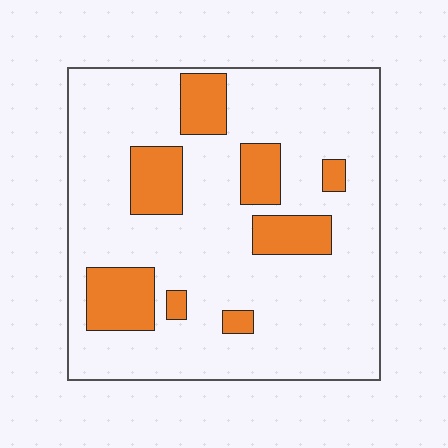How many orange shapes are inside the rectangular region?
8.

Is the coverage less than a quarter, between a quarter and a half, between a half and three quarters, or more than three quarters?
Less than a quarter.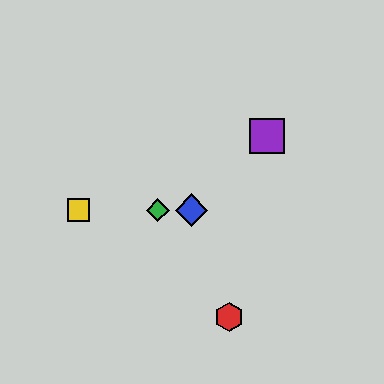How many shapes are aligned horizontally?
3 shapes (the blue diamond, the green diamond, the yellow square) are aligned horizontally.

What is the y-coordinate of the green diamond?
The green diamond is at y≈210.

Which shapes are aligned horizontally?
The blue diamond, the green diamond, the yellow square are aligned horizontally.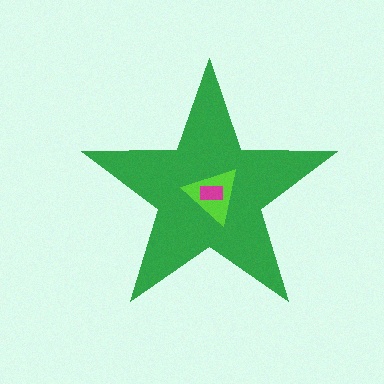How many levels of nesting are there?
3.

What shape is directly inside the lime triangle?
The magenta rectangle.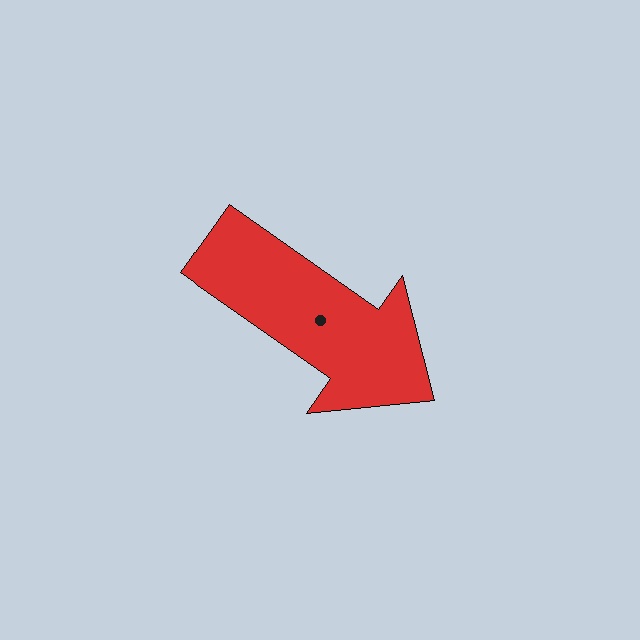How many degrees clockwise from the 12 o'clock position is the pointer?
Approximately 125 degrees.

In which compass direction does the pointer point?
Southeast.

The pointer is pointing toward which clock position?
Roughly 4 o'clock.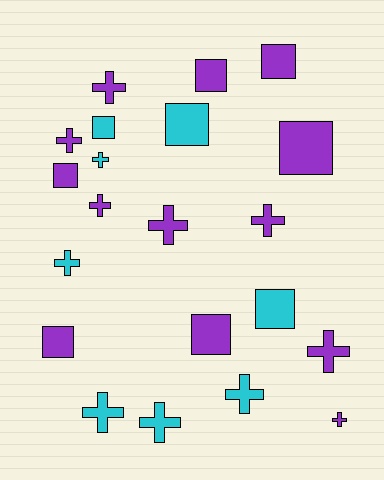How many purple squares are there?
There are 6 purple squares.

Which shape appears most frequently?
Cross, with 12 objects.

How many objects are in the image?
There are 21 objects.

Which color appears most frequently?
Purple, with 13 objects.